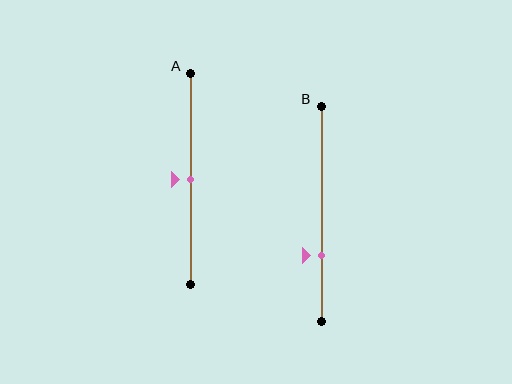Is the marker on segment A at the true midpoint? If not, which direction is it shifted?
Yes, the marker on segment A is at the true midpoint.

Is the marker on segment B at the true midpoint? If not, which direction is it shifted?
No, the marker on segment B is shifted downward by about 19% of the segment length.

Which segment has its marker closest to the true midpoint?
Segment A has its marker closest to the true midpoint.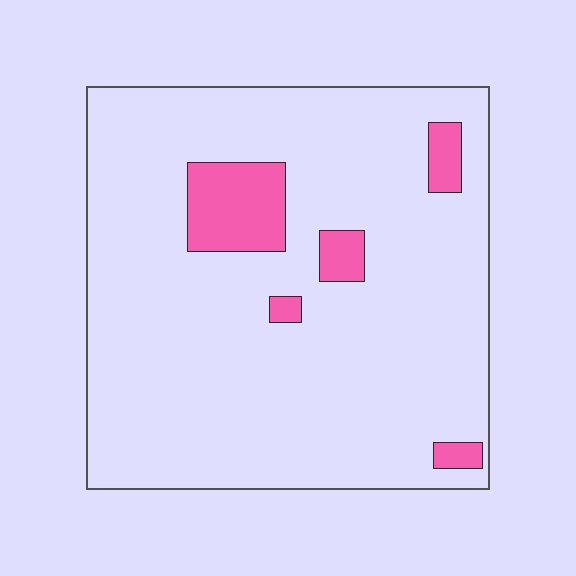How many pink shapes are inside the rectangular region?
5.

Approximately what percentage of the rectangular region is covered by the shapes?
Approximately 10%.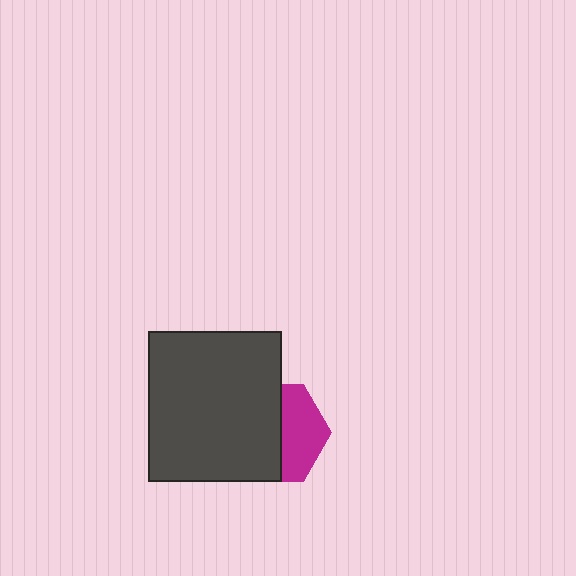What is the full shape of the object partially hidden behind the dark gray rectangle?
The partially hidden object is a magenta hexagon.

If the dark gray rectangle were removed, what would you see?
You would see the complete magenta hexagon.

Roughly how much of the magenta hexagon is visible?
A small part of it is visible (roughly 43%).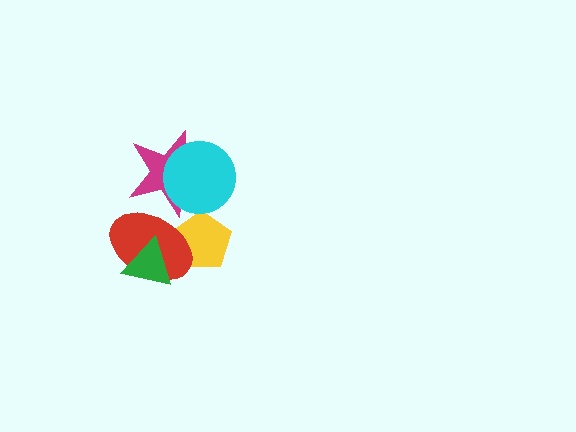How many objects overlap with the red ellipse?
3 objects overlap with the red ellipse.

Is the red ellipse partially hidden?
Yes, it is partially covered by another shape.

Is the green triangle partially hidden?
No, no other shape covers it.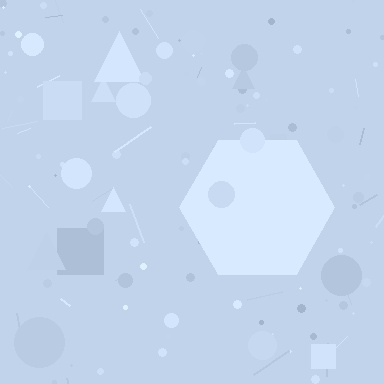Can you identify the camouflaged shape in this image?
The camouflaged shape is a hexagon.